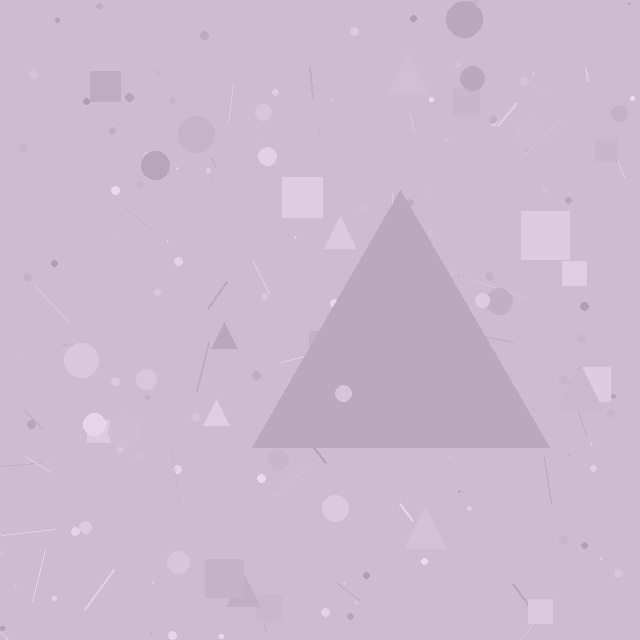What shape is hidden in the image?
A triangle is hidden in the image.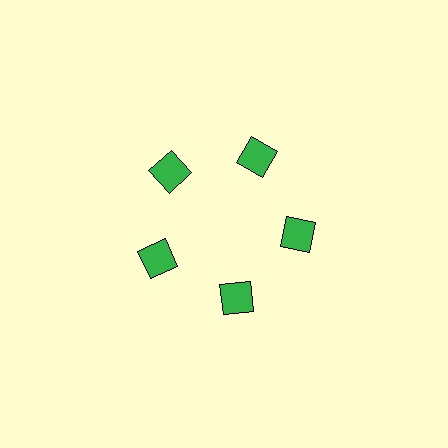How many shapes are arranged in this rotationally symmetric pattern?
There are 5 shapes, arranged in 5 groups of 1.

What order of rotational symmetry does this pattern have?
This pattern has 5-fold rotational symmetry.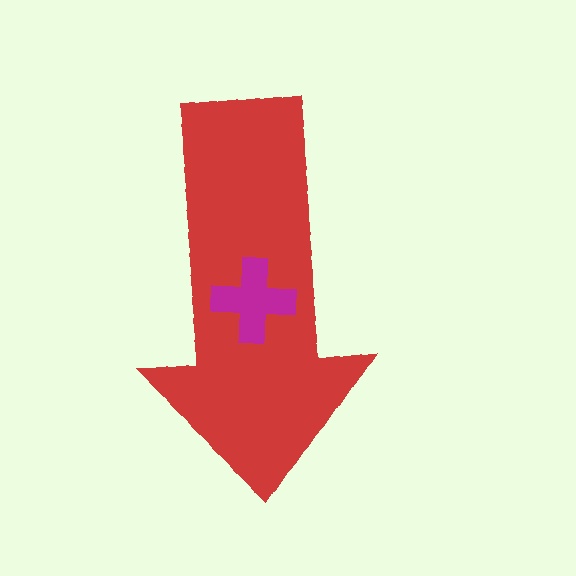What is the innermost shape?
The magenta cross.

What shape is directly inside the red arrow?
The magenta cross.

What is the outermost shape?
The red arrow.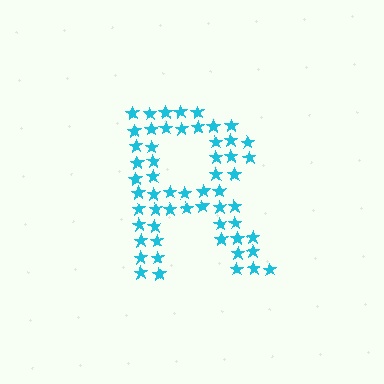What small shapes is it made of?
It is made of small stars.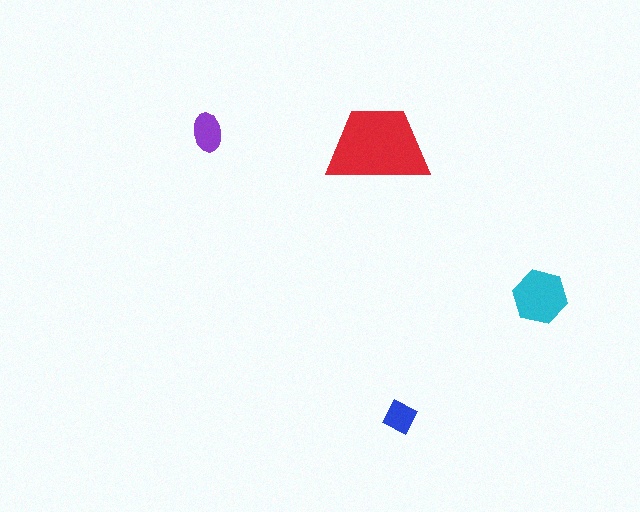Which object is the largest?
The red trapezoid.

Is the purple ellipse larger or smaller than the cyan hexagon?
Smaller.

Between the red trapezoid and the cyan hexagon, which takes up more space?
The red trapezoid.